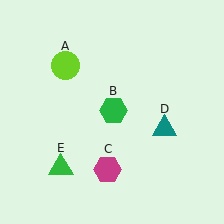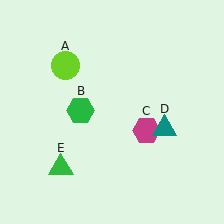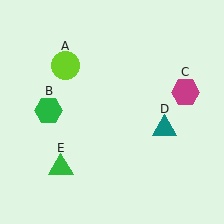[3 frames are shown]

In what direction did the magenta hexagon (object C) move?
The magenta hexagon (object C) moved up and to the right.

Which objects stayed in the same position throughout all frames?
Lime circle (object A) and teal triangle (object D) and green triangle (object E) remained stationary.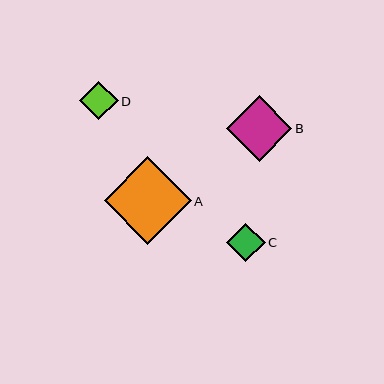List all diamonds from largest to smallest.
From largest to smallest: A, B, D, C.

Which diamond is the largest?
Diamond A is the largest with a size of approximately 87 pixels.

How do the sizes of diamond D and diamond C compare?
Diamond D and diamond C are approximately the same size.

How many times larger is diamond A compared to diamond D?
Diamond A is approximately 2.3 times the size of diamond D.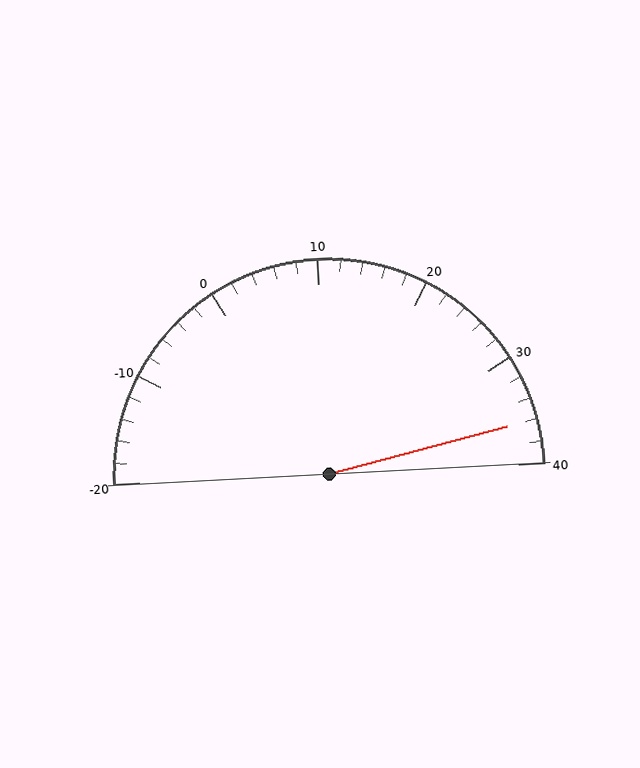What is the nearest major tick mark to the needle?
The nearest major tick mark is 40.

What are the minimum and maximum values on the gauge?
The gauge ranges from -20 to 40.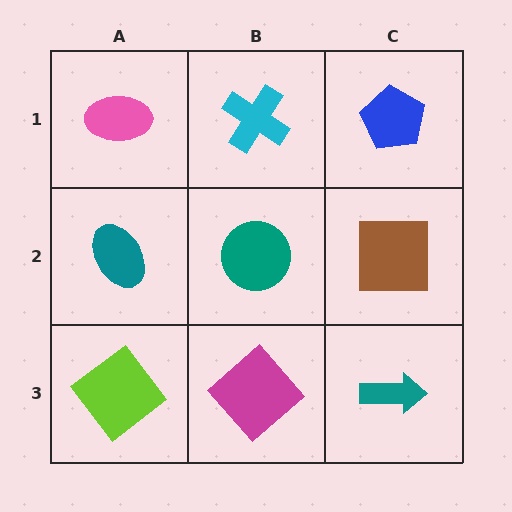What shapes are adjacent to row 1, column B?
A teal circle (row 2, column B), a pink ellipse (row 1, column A), a blue pentagon (row 1, column C).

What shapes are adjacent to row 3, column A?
A teal ellipse (row 2, column A), a magenta diamond (row 3, column B).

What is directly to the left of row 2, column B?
A teal ellipse.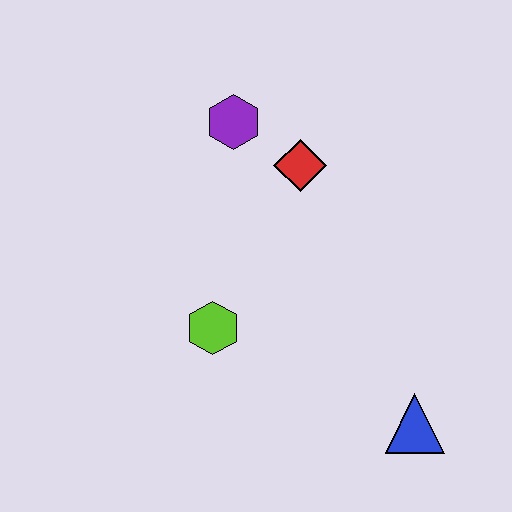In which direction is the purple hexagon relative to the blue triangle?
The purple hexagon is above the blue triangle.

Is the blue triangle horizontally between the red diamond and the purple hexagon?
No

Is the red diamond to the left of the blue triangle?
Yes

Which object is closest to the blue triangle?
The lime hexagon is closest to the blue triangle.